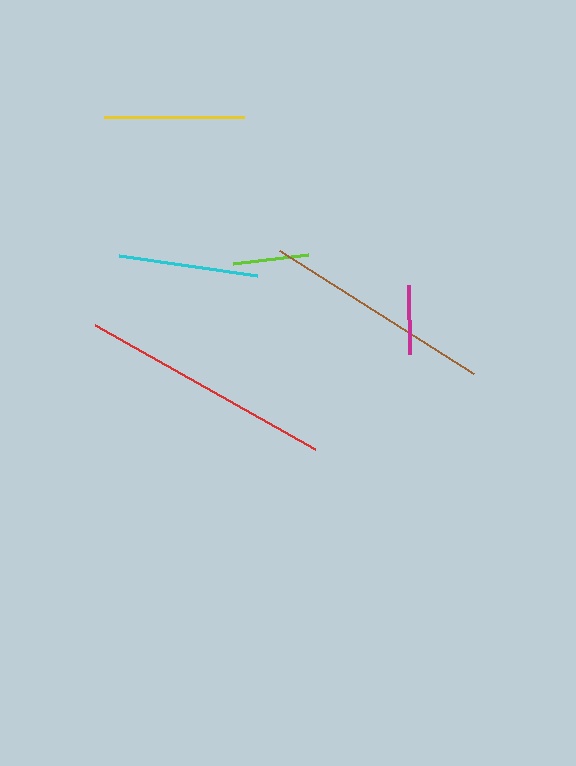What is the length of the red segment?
The red segment is approximately 253 pixels long.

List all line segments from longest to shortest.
From longest to shortest: red, brown, yellow, cyan, lime, magenta.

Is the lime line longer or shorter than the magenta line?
The lime line is longer than the magenta line.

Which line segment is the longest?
The red line is the longest at approximately 253 pixels.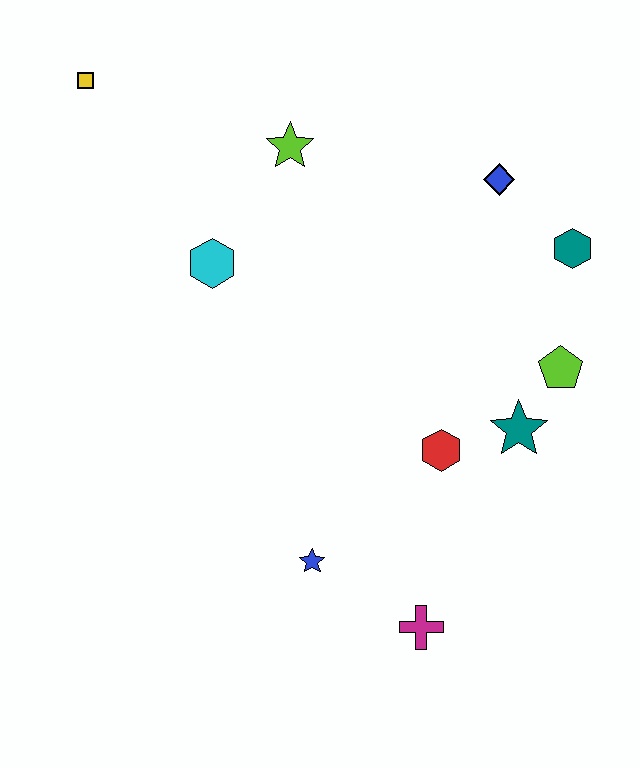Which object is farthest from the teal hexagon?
The yellow square is farthest from the teal hexagon.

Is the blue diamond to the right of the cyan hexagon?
Yes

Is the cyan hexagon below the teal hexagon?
Yes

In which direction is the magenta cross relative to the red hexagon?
The magenta cross is below the red hexagon.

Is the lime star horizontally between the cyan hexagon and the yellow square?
No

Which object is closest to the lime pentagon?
The teal star is closest to the lime pentagon.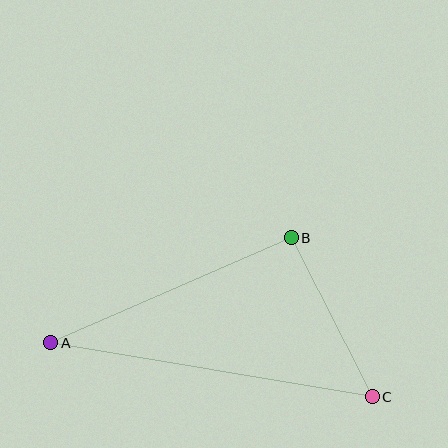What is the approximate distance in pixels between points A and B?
The distance between A and B is approximately 262 pixels.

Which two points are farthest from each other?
Points A and C are farthest from each other.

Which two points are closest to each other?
Points B and C are closest to each other.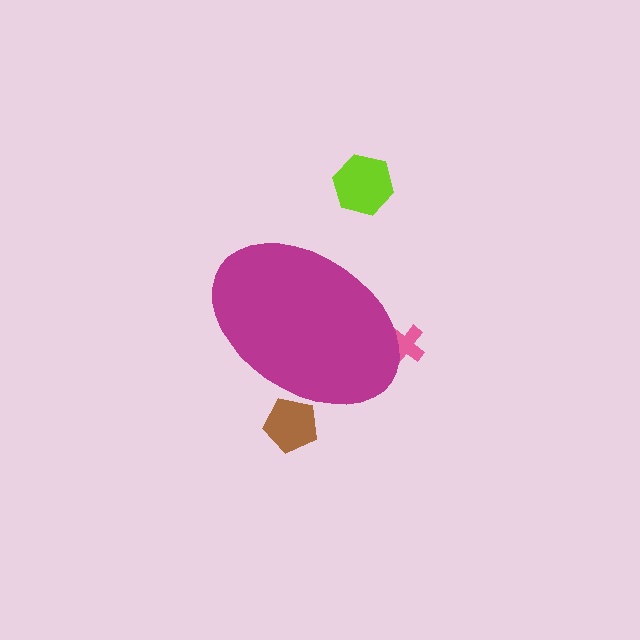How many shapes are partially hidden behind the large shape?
2 shapes are partially hidden.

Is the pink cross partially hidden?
Yes, the pink cross is partially hidden behind the magenta ellipse.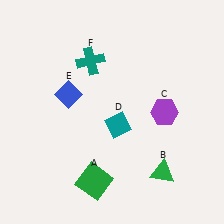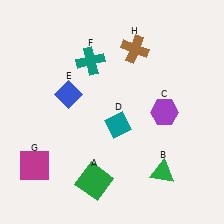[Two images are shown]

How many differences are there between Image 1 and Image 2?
There are 2 differences between the two images.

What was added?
A magenta square (G), a brown cross (H) were added in Image 2.